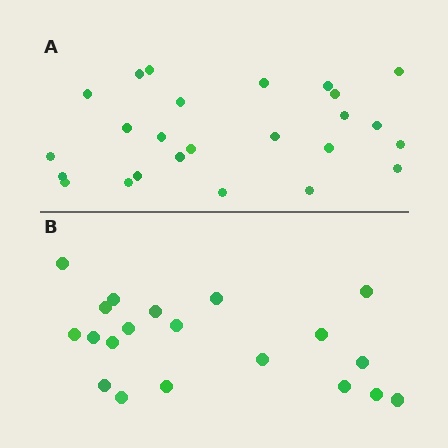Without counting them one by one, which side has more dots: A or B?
Region A (the top region) has more dots.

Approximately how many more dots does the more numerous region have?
Region A has about 5 more dots than region B.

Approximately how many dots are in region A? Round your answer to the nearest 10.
About 20 dots. (The exact count is 25, which rounds to 20.)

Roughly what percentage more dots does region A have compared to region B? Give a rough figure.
About 25% more.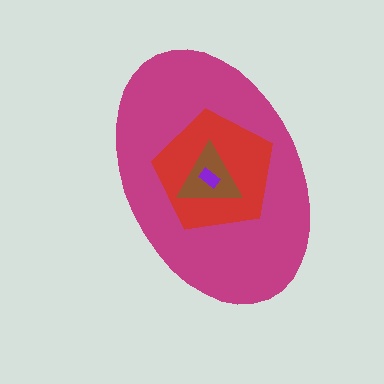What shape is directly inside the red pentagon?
The brown triangle.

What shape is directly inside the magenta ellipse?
The red pentagon.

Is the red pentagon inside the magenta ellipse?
Yes.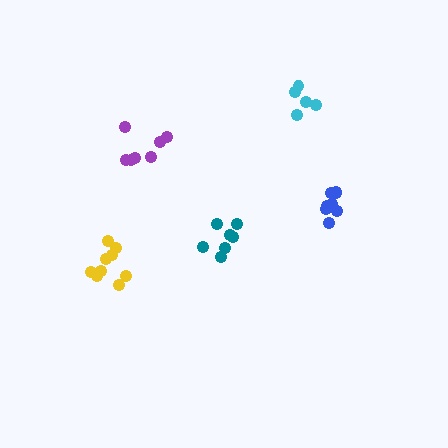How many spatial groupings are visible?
There are 5 spatial groupings.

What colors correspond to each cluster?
The clusters are colored: cyan, teal, yellow, blue, purple.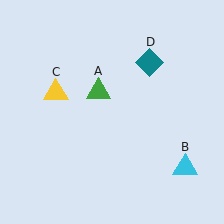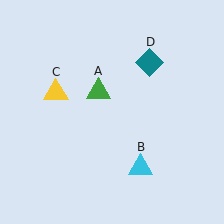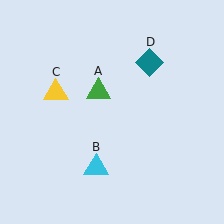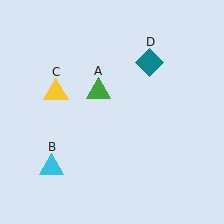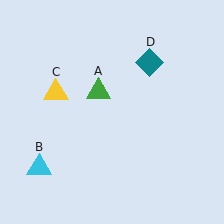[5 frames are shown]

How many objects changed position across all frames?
1 object changed position: cyan triangle (object B).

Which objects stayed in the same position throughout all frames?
Green triangle (object A) and yellow triangle (object C) and teal diamond (object D) remained stationary.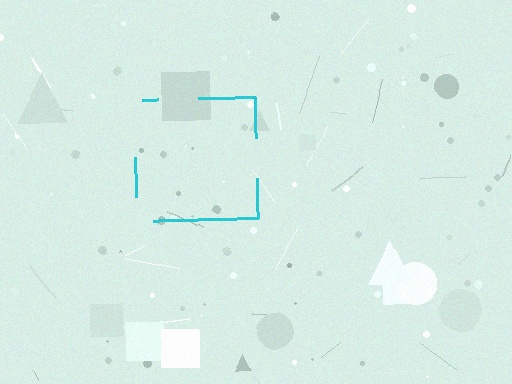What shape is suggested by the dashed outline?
The dashed outline suggests a square.